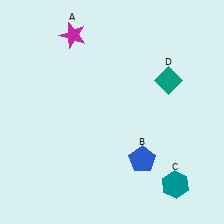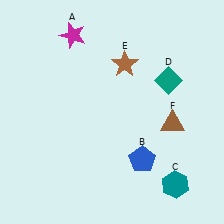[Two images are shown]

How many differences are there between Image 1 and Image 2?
There are 2 differences between the two images.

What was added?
A brown star (E), a brown triangle (F) were added in Image 2.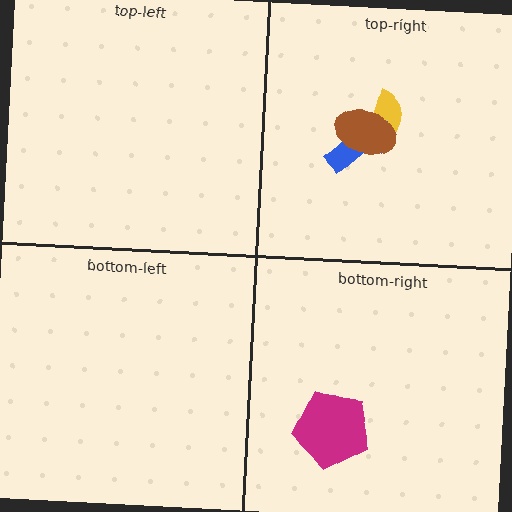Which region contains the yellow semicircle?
The top-right region.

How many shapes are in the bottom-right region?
1.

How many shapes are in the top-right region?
3.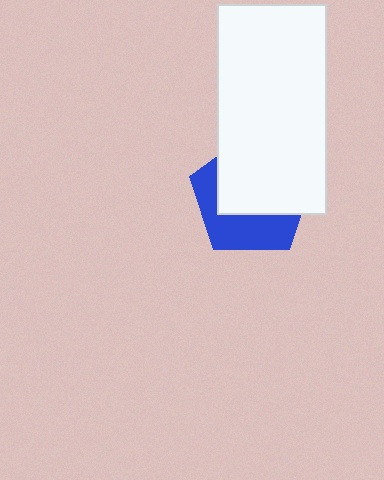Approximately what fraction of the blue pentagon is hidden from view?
Roughly 59% of the blue pentagon is hidden behind the white rectangle.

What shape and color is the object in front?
The object in front is a white rectangle.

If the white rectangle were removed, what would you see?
You would see the complete blue pentagon.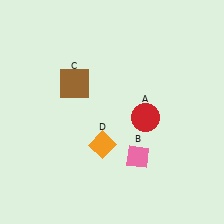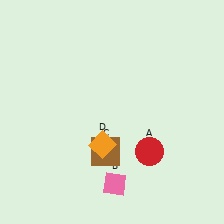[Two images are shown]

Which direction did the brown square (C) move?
The brown square (C) moved down.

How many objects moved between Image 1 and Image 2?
3 objects moved between the two images.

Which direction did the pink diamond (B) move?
The pink diamond (B) moved down.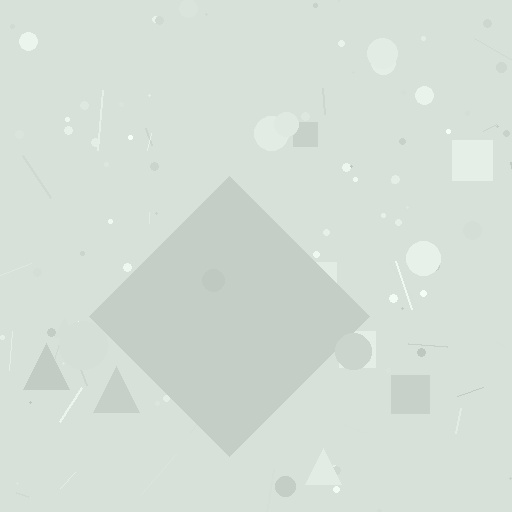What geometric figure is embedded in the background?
A diamond is embedded in the background.